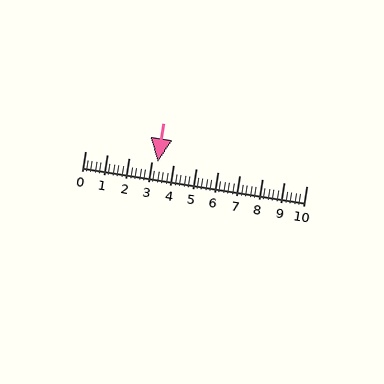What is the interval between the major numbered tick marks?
The major tick marks are spaced 1 units apart.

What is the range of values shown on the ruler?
The ruler shows values from 0 to 10.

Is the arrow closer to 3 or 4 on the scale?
The arrow is closer to 3.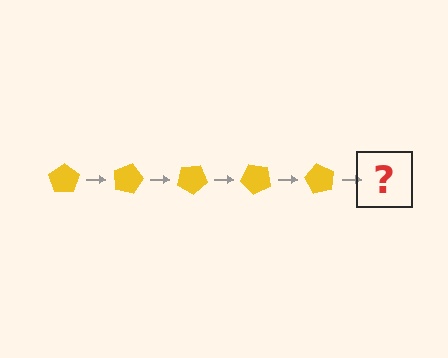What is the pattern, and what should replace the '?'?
The pattern is that the pentagon rotates 15 degrees each step. The '?' should be a yellow pentagon rotated 75 degrees.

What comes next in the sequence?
The next element should be a yellow pentagon rotated 75 degrees.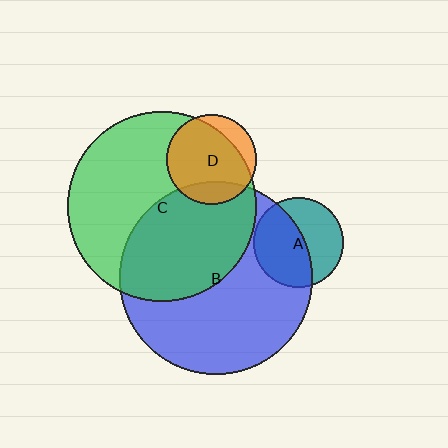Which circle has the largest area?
Circle B (blue).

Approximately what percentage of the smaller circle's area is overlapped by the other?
Approximately 80%.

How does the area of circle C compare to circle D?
Approximately 4.4 times.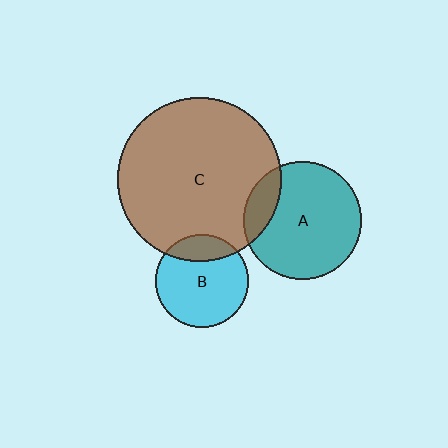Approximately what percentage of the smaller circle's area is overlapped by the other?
Approximately 15%.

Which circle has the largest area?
Circle C (brown).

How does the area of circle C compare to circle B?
Approximately 3.1 times.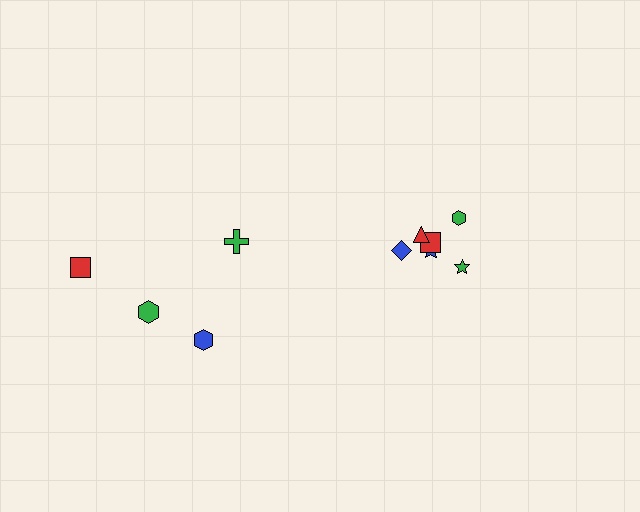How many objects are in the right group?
There are 6 objects.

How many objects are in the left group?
There are 4 objects.